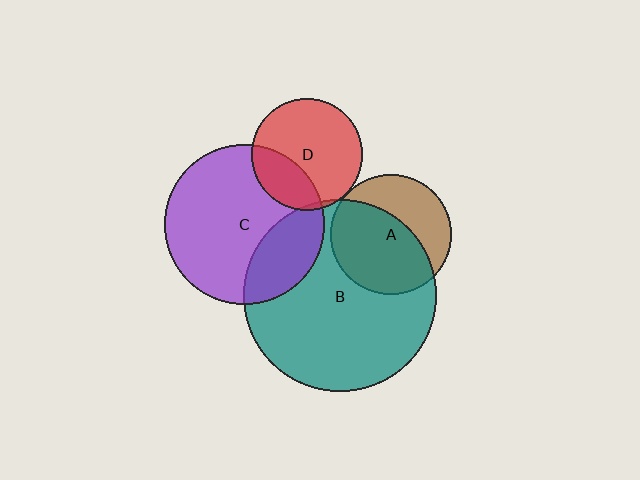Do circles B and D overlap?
Yes.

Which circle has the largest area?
Circle B (teal).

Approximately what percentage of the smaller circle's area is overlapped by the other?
Approximately 5%.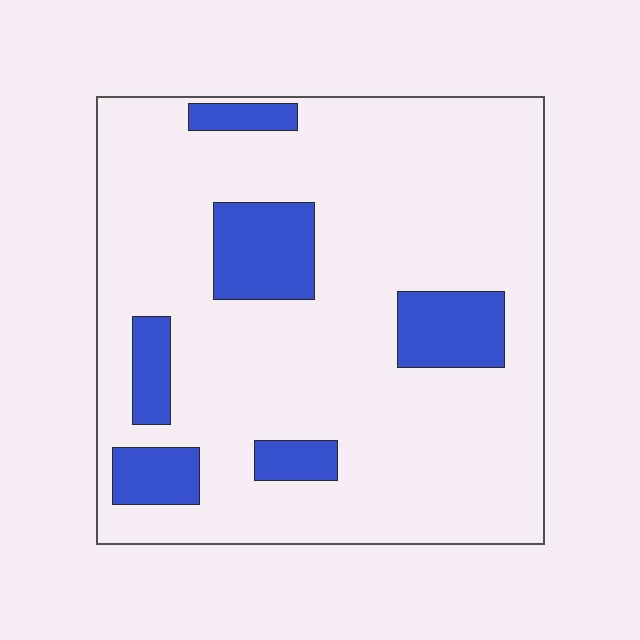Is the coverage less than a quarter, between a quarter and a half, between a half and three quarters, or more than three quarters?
Less than a quarter.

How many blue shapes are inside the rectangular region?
6.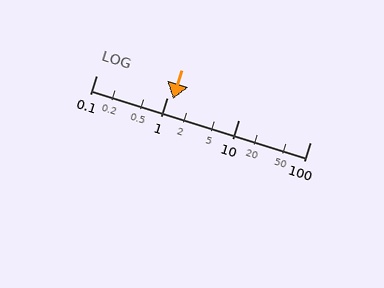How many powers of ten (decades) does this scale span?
The scale spans 3 decades, from 0.1 to 100.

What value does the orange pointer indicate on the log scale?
The pointer indicates approximately 1.2.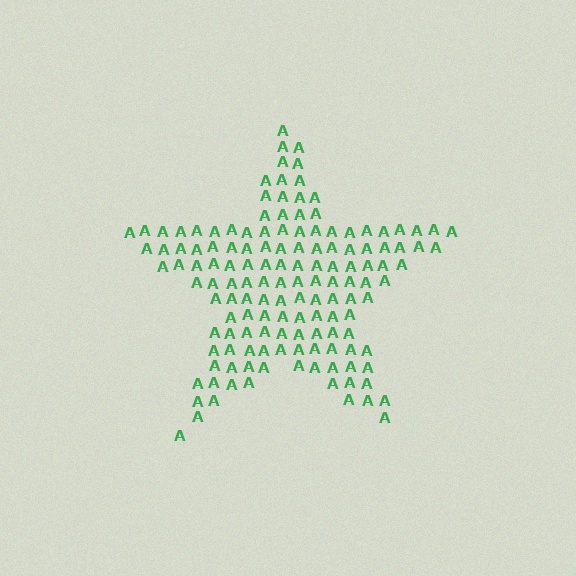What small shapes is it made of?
It is made of small letter A's.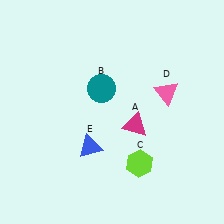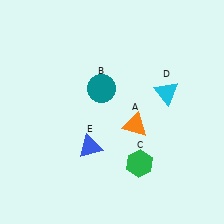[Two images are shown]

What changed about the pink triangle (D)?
In Image 1, D is pink. In Image 2, it changed to cyan.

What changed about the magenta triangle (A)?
In Image 1, A is magenta. In Image 2, it changed to orange.